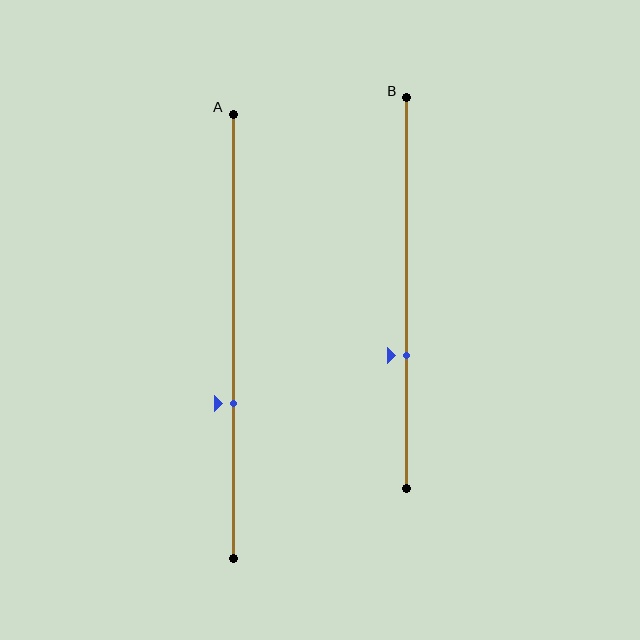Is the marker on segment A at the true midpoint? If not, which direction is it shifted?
No, the marker on segment A is shifted downward by about 15% of the segment length.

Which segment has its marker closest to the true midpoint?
Segment A has its marker closest to the true midpoint.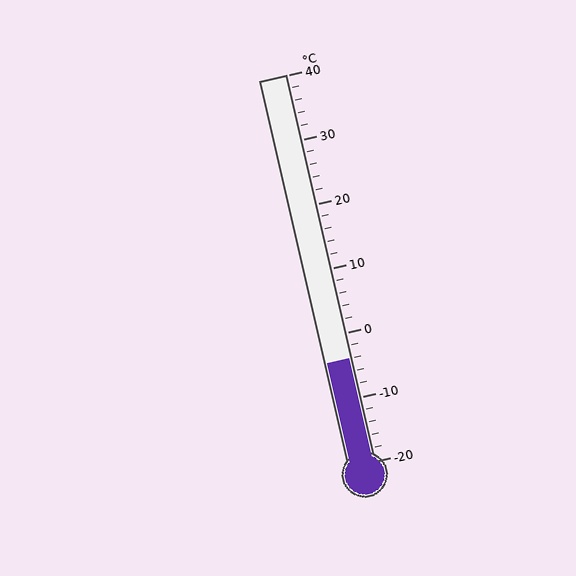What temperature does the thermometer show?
The thermometer shows approximately -4°C.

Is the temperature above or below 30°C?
The temperature is below 30°C.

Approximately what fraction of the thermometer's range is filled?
The thermometer is filled to approximately 25% of its range.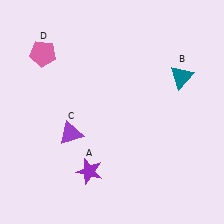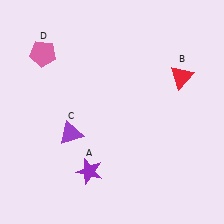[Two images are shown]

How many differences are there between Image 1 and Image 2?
There is 1 difference between the two images.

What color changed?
The triangle (B) changed from teal in Image 1 to red in Image 2.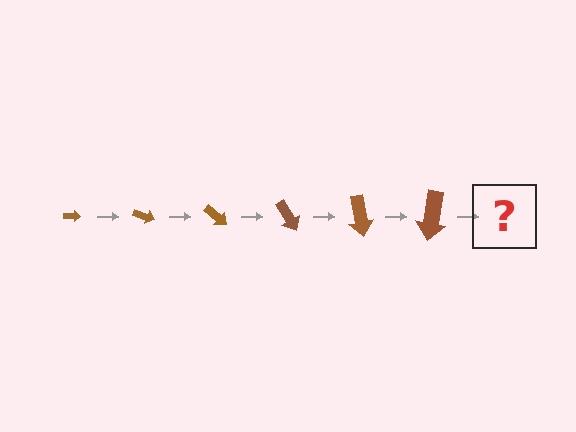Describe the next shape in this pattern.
It should be an arrow, larger than the previous one and rotated 120 degrees from the start.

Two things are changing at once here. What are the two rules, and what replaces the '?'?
The two rules are that the arrow grows larger each step and it rotates 20 degrees each step. The '?' should be an arrow, larger than the previous one and rotated 120 degrees from the start.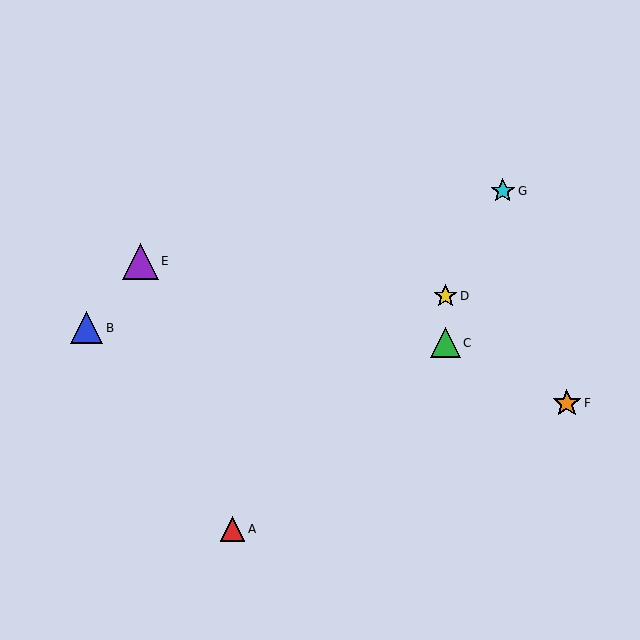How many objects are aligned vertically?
2 objects (C, D) are aligned vertically.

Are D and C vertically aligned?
Yes, both are at x≈445.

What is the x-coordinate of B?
Object B is at x≈87.